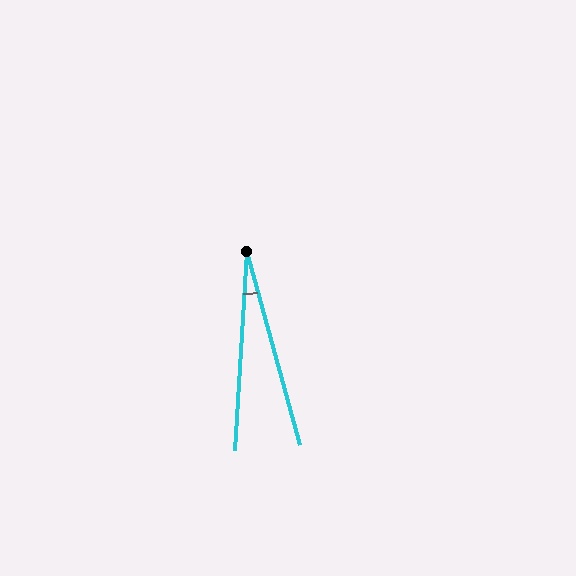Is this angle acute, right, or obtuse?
It is acute.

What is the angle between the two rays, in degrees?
Approximately 19 degrees.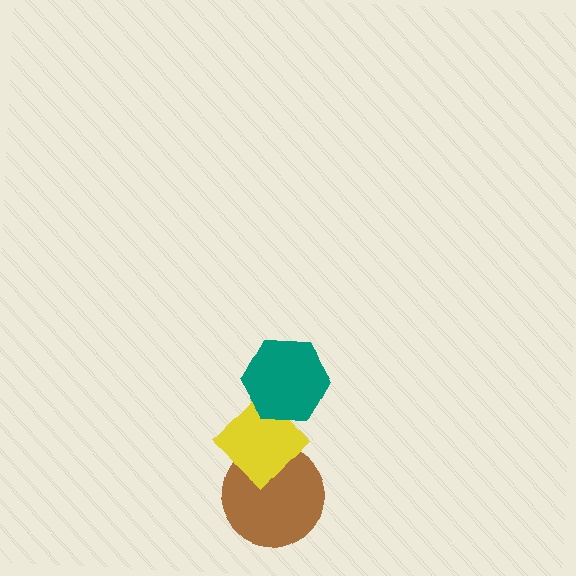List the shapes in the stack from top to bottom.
From top to bottom: the teal hexagon, the yellow diamond, the brown circle.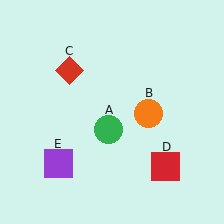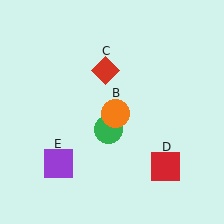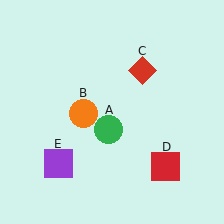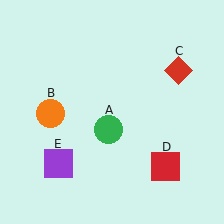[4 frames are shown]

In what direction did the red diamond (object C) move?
The red diamond (object C) moved right.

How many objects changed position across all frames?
2 objects changed position: orange circle (object B), red diamond (object C).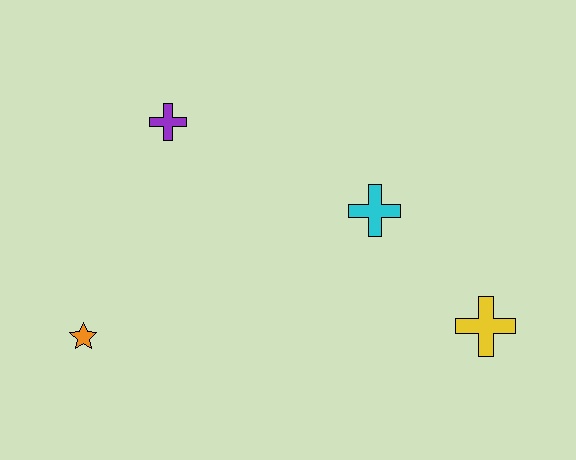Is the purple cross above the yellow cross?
Yes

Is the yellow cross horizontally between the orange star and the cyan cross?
No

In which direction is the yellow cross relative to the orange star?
The yellow cross is to the right of the orange star.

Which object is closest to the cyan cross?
The yellow cross is closest to the cyan cross.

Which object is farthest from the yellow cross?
The orange star is farthest from the yellow cross.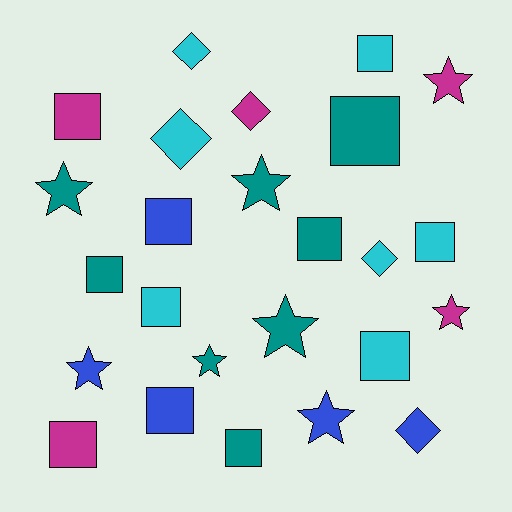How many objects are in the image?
There are 25 objects.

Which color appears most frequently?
Teal, with 8 objects.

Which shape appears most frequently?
Square, with 12 objects.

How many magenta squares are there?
There are 2 magenta squares.